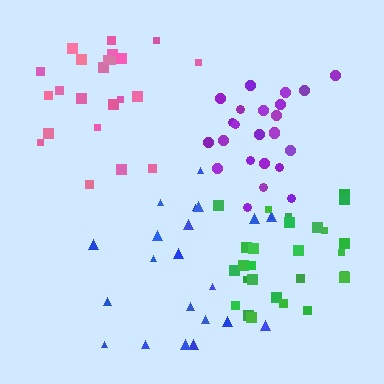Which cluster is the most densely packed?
Pink.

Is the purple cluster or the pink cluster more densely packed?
Pink.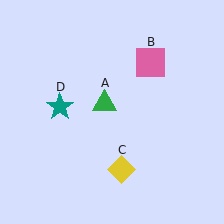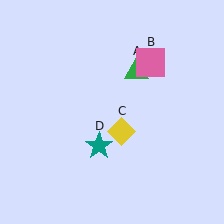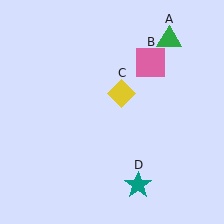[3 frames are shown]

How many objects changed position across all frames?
3 objects changed position: green triangle (object A), yellow diamond (object C), teal star (object D).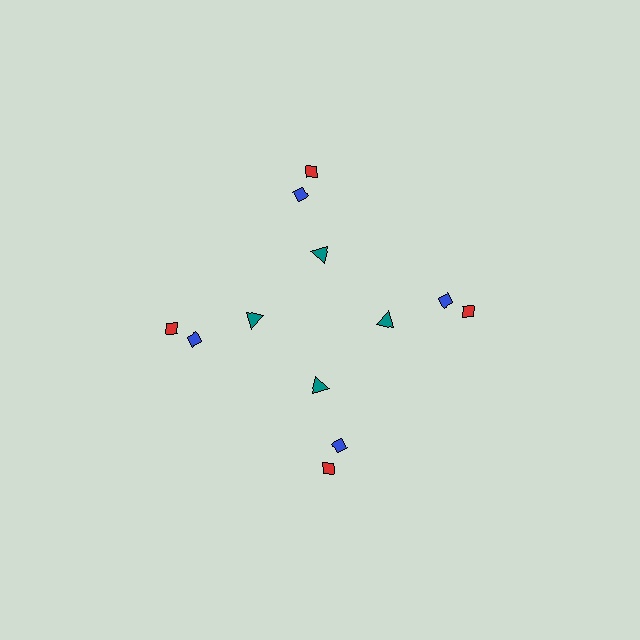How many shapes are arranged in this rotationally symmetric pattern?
There are 12 shapes, arranged in 4 groups of 3.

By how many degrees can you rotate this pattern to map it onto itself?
The pattern maps onto itself every 90 degrees of rotation.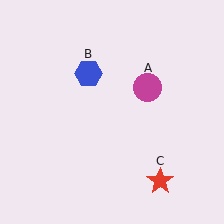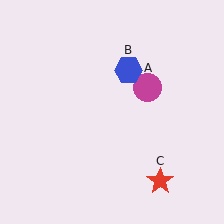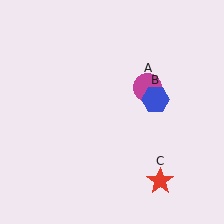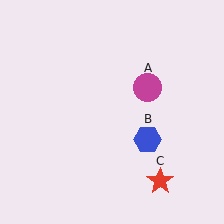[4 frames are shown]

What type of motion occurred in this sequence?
The blue hexagon (object B) rotated clockwise around the center of the scene.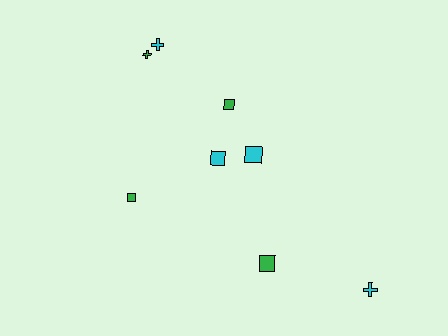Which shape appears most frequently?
Square, with 5 objects.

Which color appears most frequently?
Green, with 4 objects.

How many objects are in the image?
There are 8 objects.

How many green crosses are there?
There is 1 green cross.